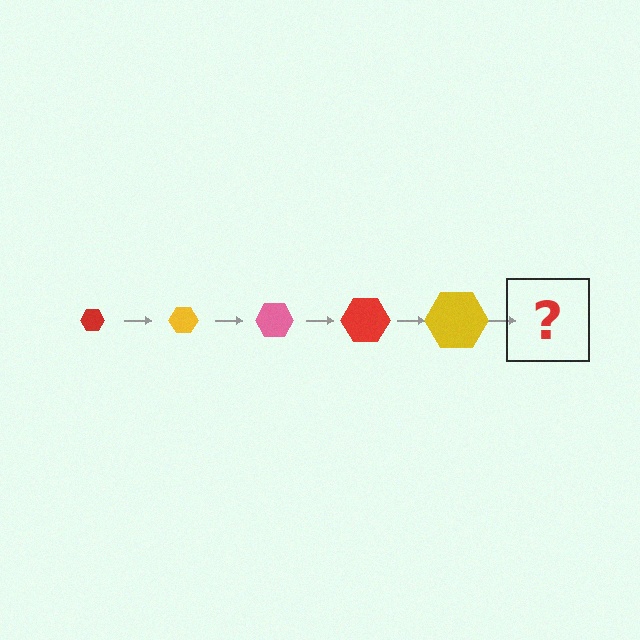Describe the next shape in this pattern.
It should be a pink hexagon, larger than the previous one.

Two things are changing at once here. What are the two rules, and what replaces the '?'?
The two rules are that the hexagon grows larger each step and the color cycles through red, yellow, and pink. The '?' should be a pink hexagon, larger than the previous one.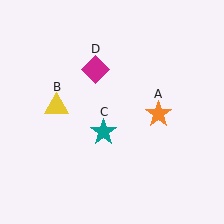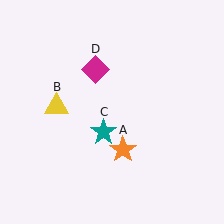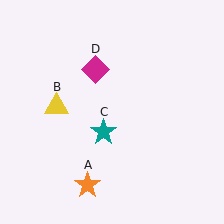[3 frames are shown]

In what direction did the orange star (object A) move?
The orange star (object A) moved down and to the left.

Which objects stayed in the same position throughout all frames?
Yellow triangle (object B) and teal star (object C) and magenta diamond (object D) remained stationary.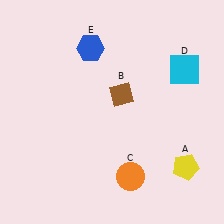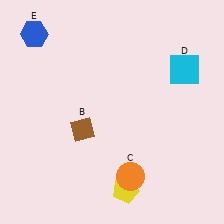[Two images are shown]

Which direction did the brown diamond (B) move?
The brown diamond (B) moved left.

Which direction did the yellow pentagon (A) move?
The yellow pentagon (A) moved left.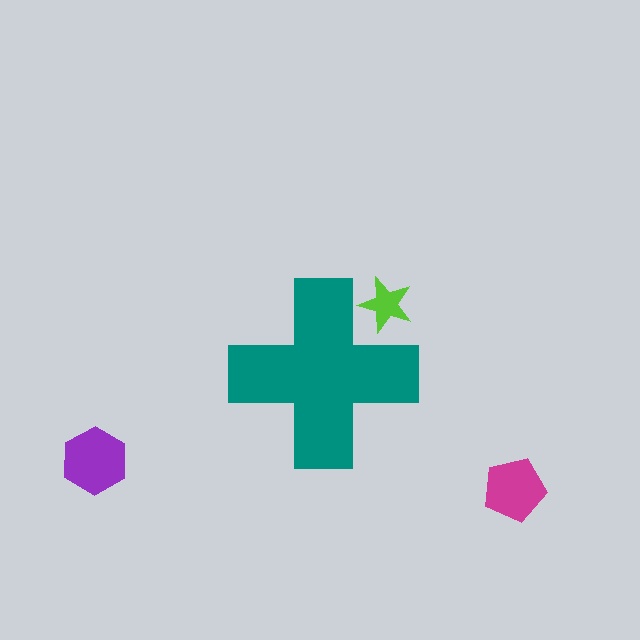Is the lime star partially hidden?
Yes, the lime star is partially hidden behind the teal cross.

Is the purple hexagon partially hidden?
No, the purple hexagon is fully visible.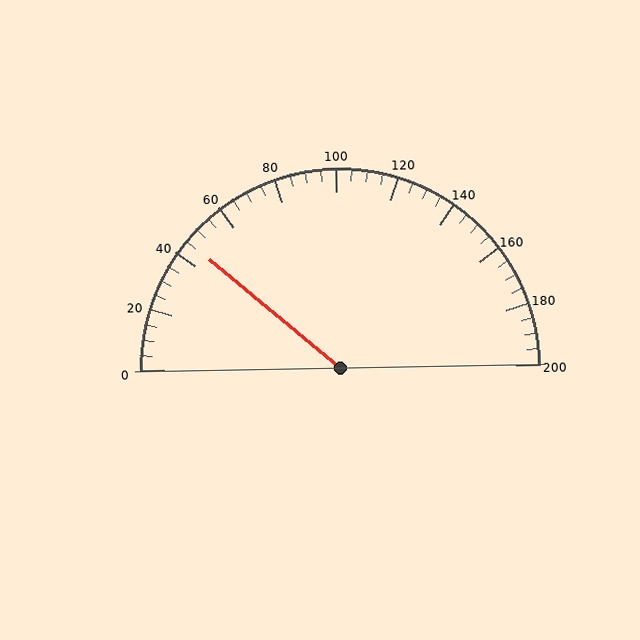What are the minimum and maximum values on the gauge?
The gauge ranges from 0 to 200.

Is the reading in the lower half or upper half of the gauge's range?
The reading is in the lower half of the range (0 to 200).